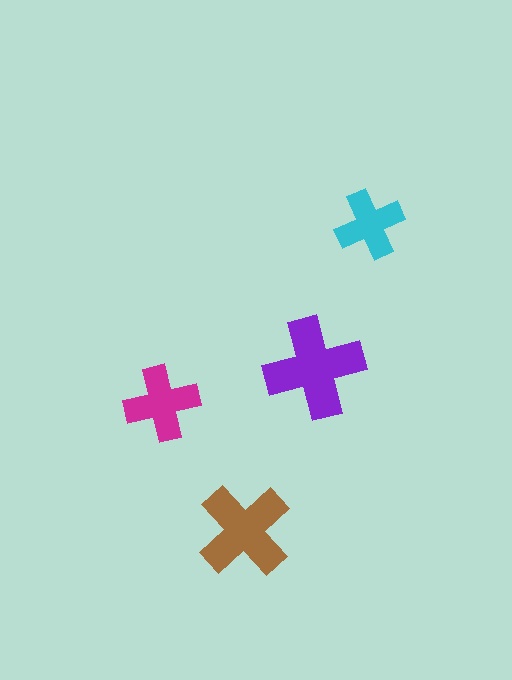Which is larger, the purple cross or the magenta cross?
The purple one.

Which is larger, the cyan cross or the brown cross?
The brown one.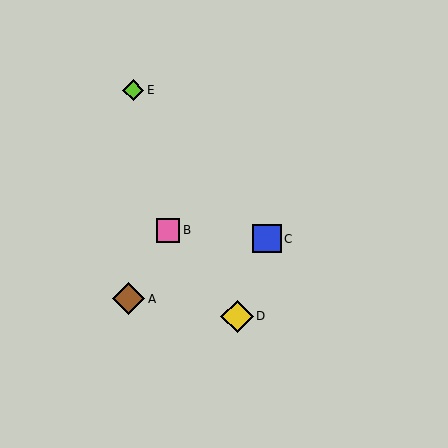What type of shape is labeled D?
Shape D is a yellow diamond.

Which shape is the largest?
The yellow diamond (labeled D) is the largest.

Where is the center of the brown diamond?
The center of the brown diamond is at (129, 299).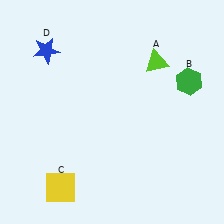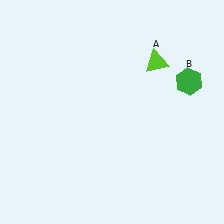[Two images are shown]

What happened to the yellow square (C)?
The yellow square (C) was removed in Image 2. It was in the bottom-left area of Image 1.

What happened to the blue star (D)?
The blue star (D) was removed in Image 2. It was in the top-left area of Image 1.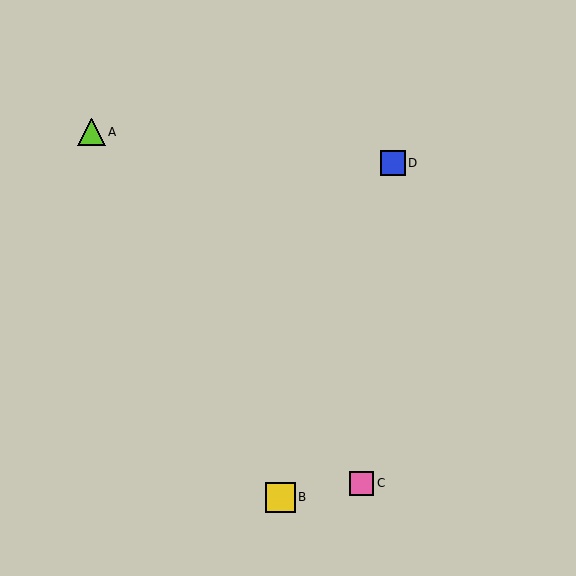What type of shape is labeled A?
Shape A is a lime triangle.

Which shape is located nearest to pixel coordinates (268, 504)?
The yellow square (labeled B) at (281, 497) is nearest to that location.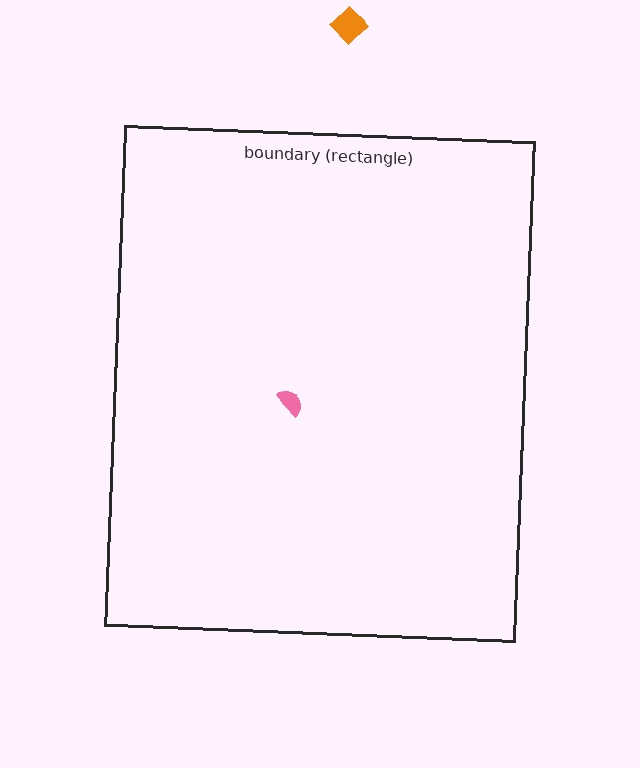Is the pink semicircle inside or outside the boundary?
Inside.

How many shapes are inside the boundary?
1 inside, 1 outside.